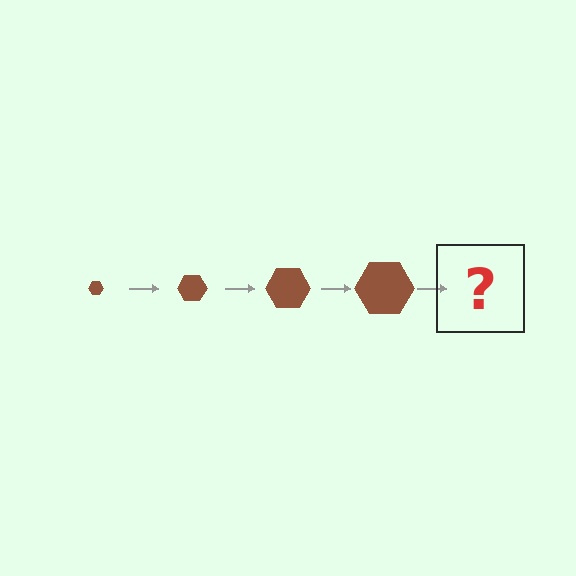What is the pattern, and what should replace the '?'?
The pattern is that the hexagon gets progressively larger each step. The '?' should be a brown hexagon, larger than the previous one.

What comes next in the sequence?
The next element should be a brown hexagon, larger than the previous one.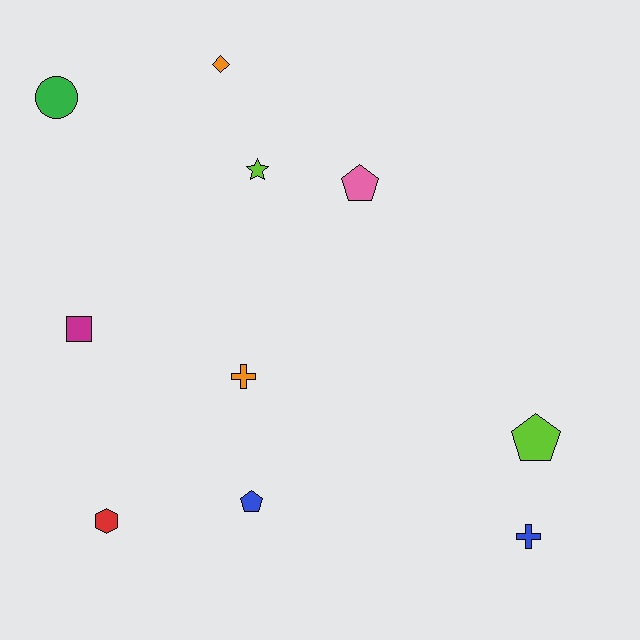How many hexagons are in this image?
There is 1 hexagon.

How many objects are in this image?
There are 10 objects.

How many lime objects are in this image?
There are 2 lime objects.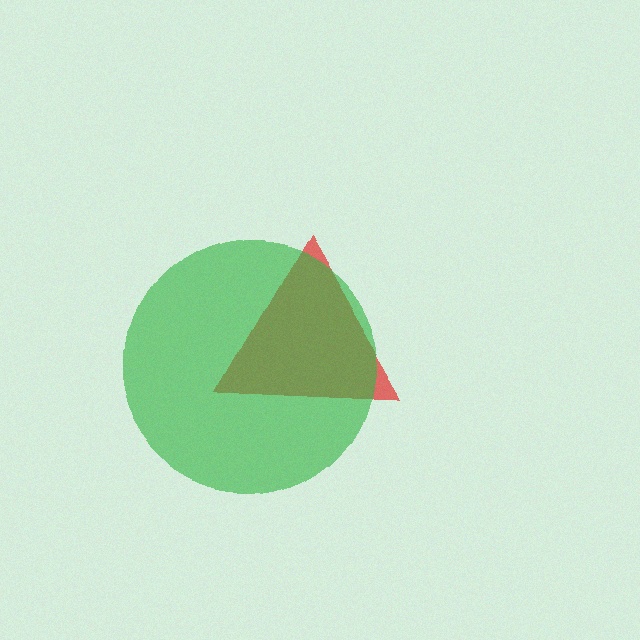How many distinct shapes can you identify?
There are 2 distinct shapes: a red triangle, a green circle.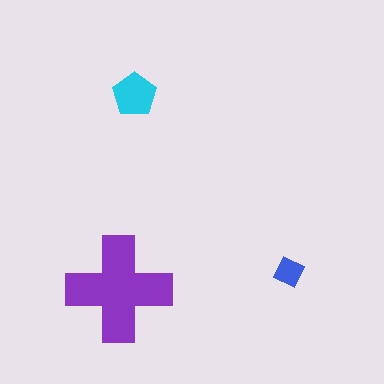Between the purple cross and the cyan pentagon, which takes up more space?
The purple cross.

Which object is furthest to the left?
The purple cross is leftmost.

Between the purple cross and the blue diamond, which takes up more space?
The purple cross.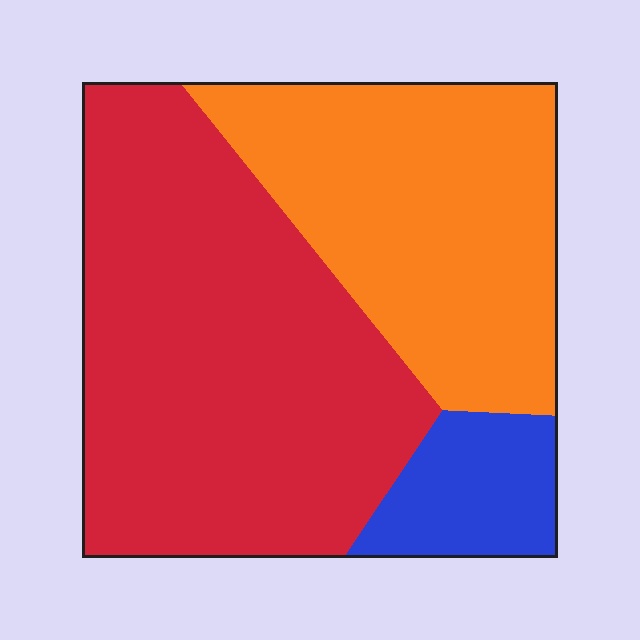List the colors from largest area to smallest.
From largest to smallest: red, orange, blue.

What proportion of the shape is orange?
Orange covers around 35% of the shape.